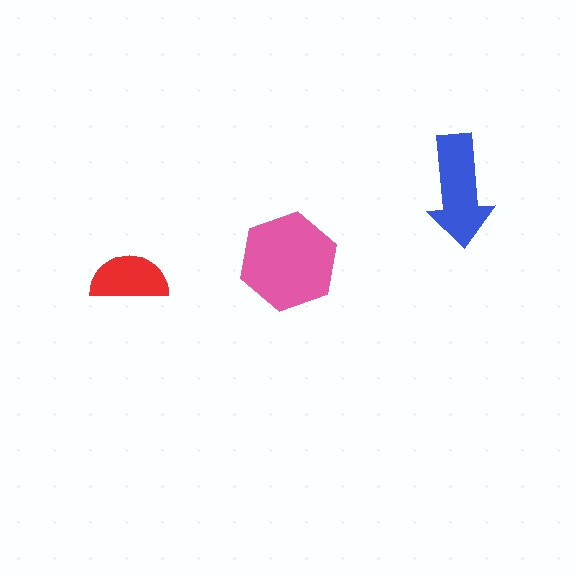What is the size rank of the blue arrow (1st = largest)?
2nd.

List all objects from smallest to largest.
The red semicircle, the blue arrow, the pink hexagon.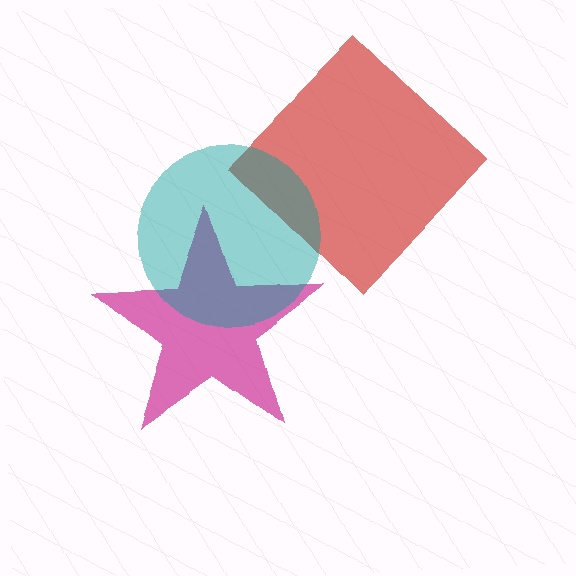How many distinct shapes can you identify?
There are 3 distinct shapes: a red diamond, a magenta star, a teal circle.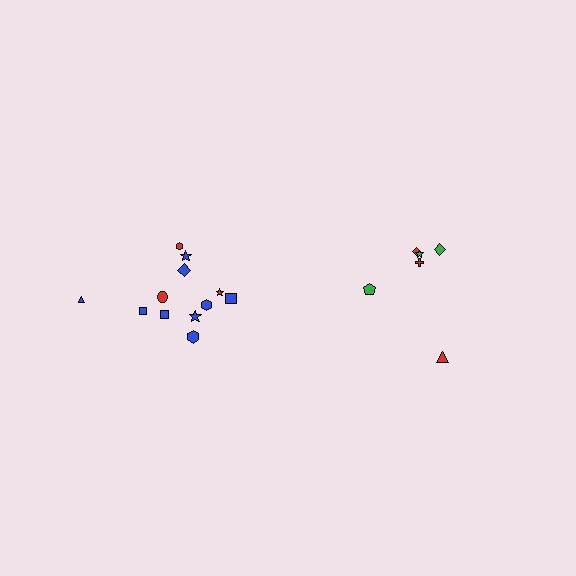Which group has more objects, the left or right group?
The left group.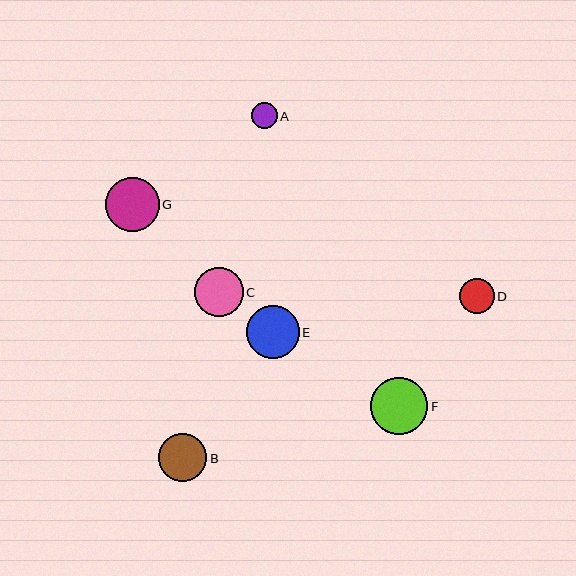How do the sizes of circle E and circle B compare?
Circle E and circle B are approximately the same size.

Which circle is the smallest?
Circle A is the smallest with a size of approximately 26 pixels.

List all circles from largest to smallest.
From largest to smallest: F, G, E, C, B, D, A.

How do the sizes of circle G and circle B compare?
Circle G and circle B are approximately the same size.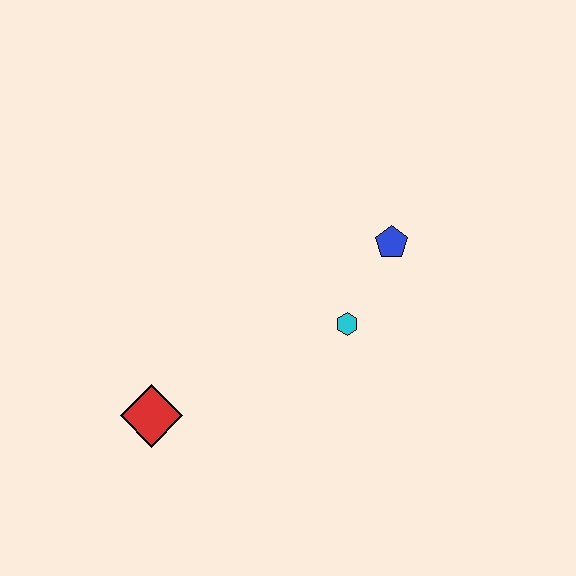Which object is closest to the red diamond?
The cyan hexagon is closest to the red diamond.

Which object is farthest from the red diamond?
The blue pentagon is farthest from the red diamond.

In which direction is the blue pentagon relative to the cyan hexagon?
The blue pentagon is above the cyan hexagon.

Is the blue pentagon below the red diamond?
No